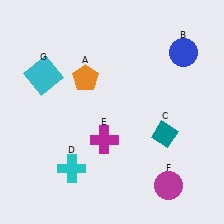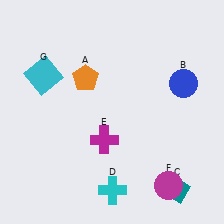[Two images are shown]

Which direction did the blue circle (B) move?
The blue circle (B) moved down.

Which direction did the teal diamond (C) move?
The teal diamond (C) moved down.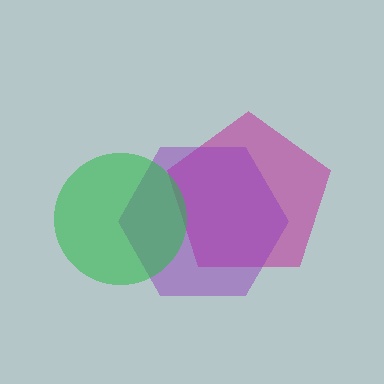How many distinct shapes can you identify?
There are 3 distinct shapes: a magenta pentagon, a purple hexagon, a green circle.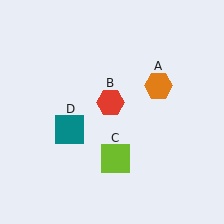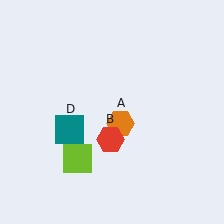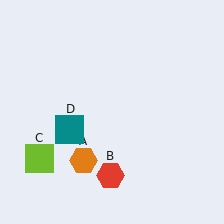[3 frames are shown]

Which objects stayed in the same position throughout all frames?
Teal square (object D) remained stationary.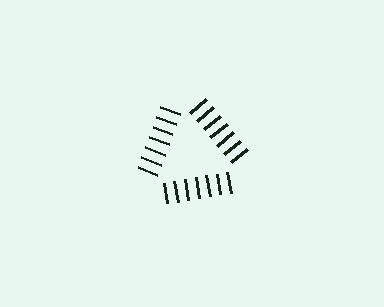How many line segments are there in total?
21 — 7 along each of the 3 edges.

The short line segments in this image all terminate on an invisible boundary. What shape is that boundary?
An illusory triangle — the line segments terminate on its edges but no continuous stroke is drawn.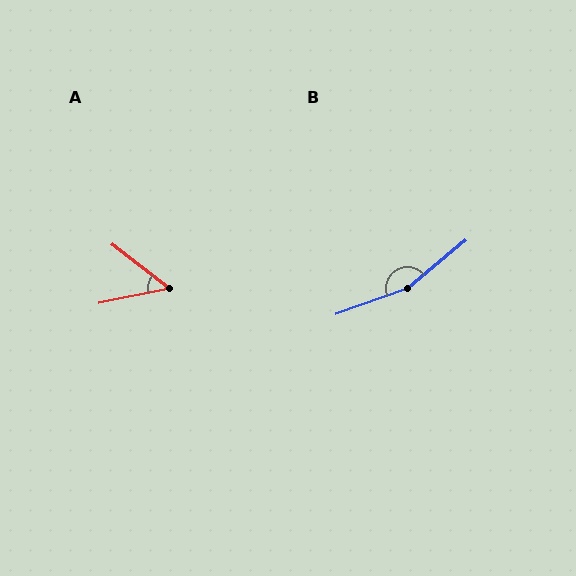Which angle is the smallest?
A, at approximately 49 degrees.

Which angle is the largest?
B, at approximately 160 degrees.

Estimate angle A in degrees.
Approximately 49 degrees.